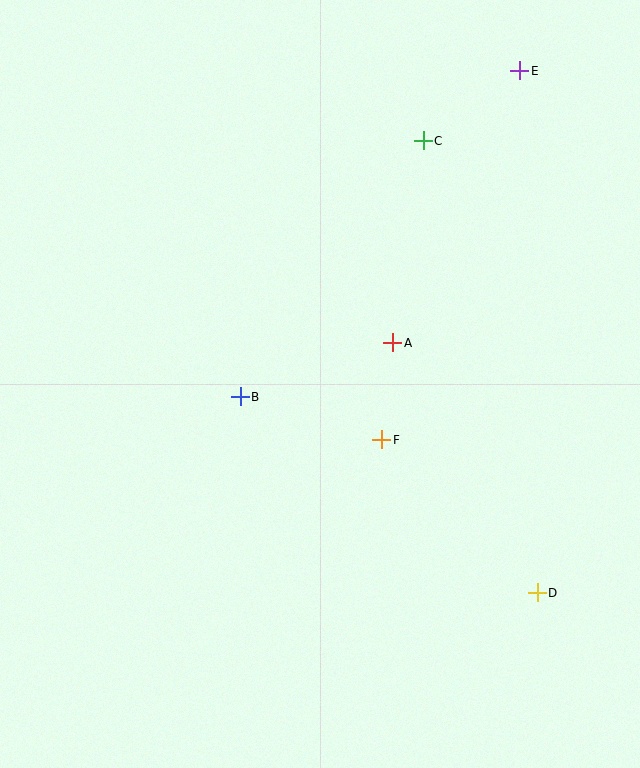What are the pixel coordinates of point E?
Point E is at (520, 71).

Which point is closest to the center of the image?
Point B at (240, 397) is closest to the center.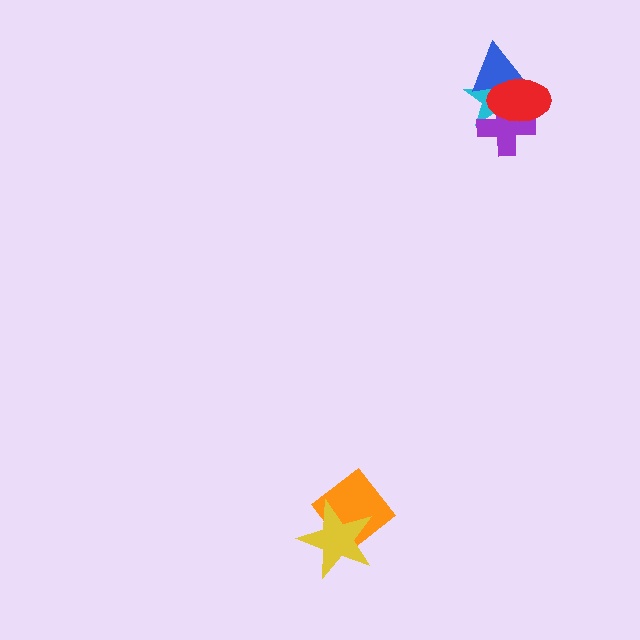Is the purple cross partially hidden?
Yes, it is partially covered by another shape.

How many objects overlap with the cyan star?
3 objects overlap with the cyan star.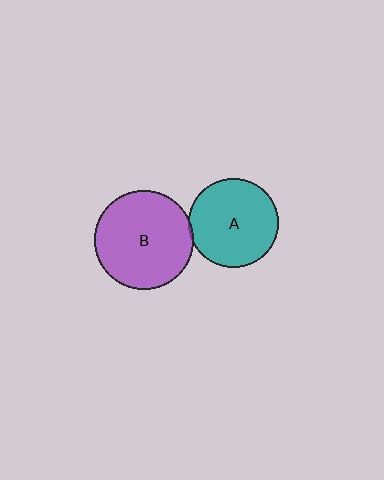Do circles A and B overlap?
Yes.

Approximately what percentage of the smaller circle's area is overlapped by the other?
Approximately 5%.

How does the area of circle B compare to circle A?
Approximately 1.2 times.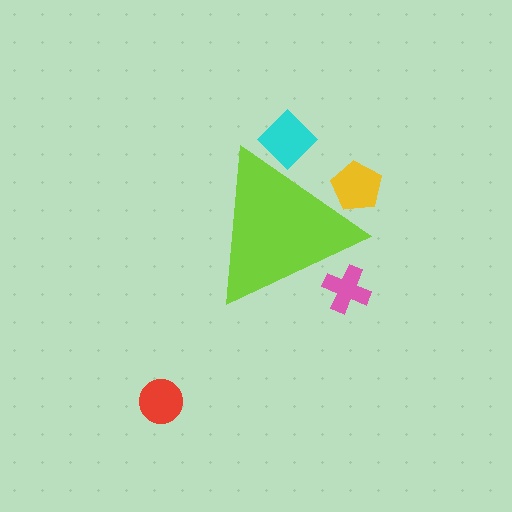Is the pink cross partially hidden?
Yes, the pink cross is partially hidden behind the lime triangle.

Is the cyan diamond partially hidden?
Yes, the cyan diamond is partially hidden behind the lime triangle.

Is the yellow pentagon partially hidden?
Yes, the yellow pentagon is partially hidden behind the lime triangle.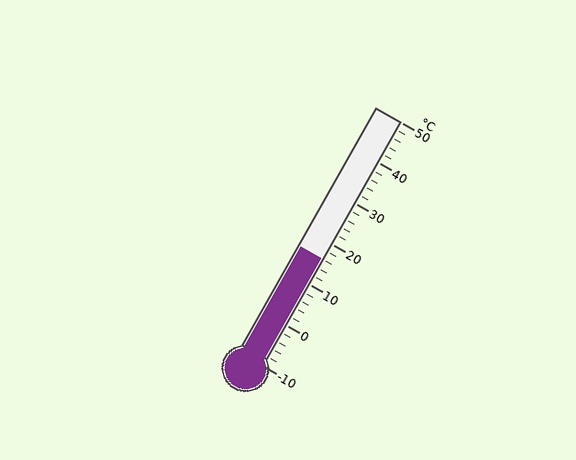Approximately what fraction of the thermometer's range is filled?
The thermometer is filled to approximately 45% of its range.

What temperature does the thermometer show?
The thermometer shows approximately 16°C.